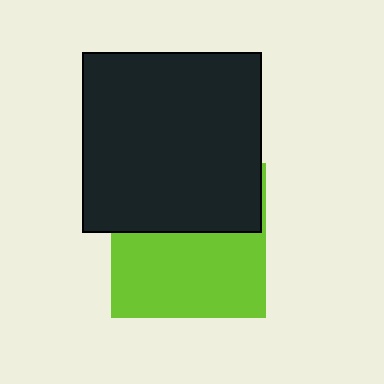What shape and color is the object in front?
The object in front is a black square.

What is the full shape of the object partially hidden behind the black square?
The partially hidden object is a lime square.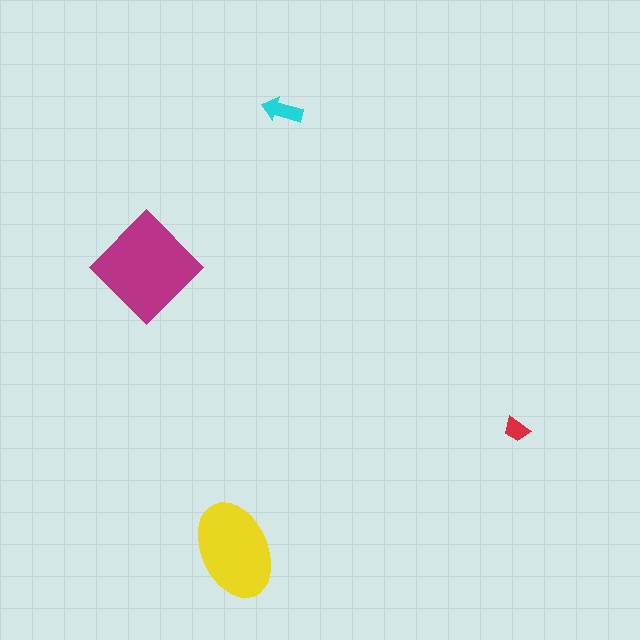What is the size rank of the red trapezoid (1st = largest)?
4th.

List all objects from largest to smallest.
The magenta diamond, the yellow ellipse, the cyan arrow, the red trapezoid.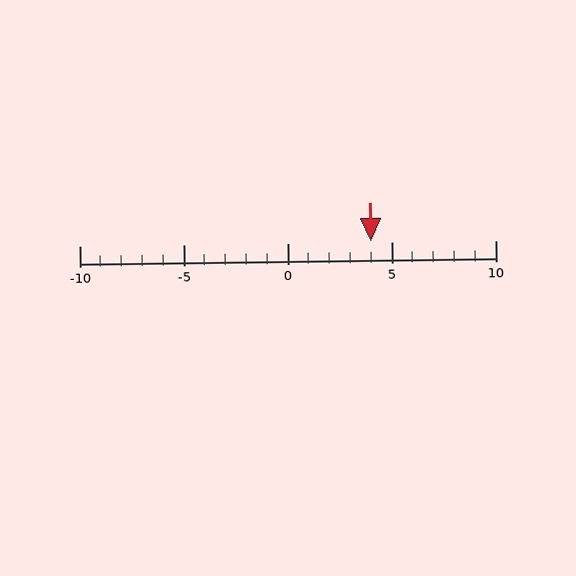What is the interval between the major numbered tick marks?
The major tick marks are spaced 5 units apart.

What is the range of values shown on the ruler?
The ruler shows values from -10 to 10.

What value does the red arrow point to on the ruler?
The red arrow points to approximately 4.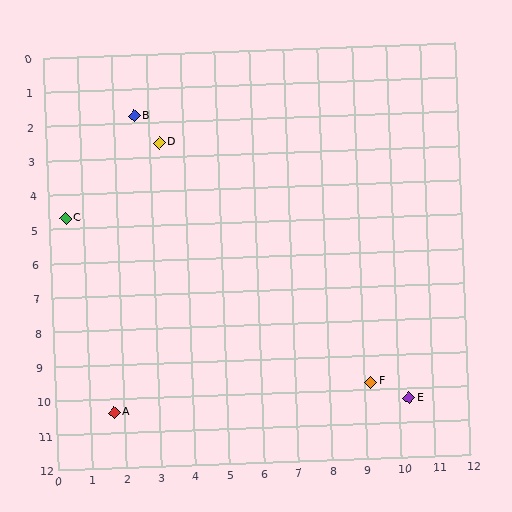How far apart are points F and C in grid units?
Points F and C are about 10.1 grid units apart.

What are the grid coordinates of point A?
Point A is at approximately (1.7, 10.4).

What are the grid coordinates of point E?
Point E is at approximately (10.3, 10.3).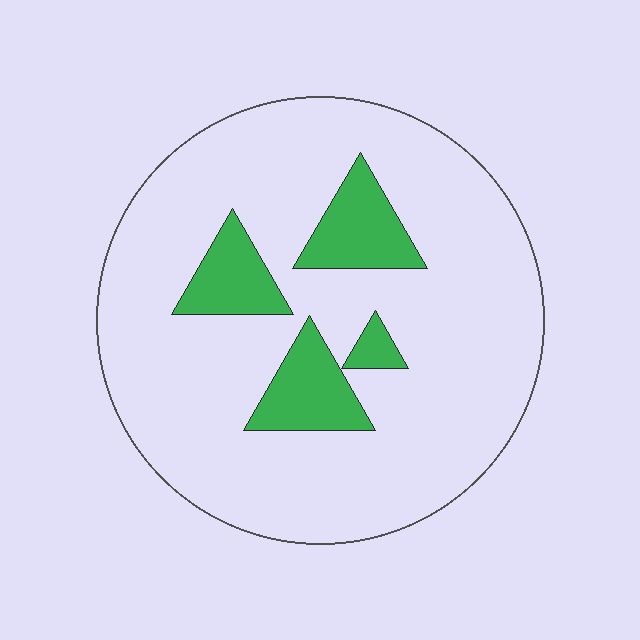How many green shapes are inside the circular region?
4.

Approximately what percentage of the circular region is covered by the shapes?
Approximately 15%.